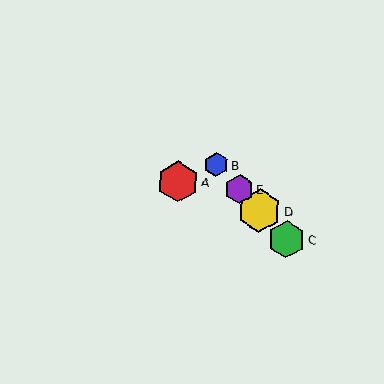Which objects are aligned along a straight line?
Objects B, C, D, E are aligned along a straight line.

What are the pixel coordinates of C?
Object C is at (287, 239).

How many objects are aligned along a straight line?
4 objects (B, C, D, E) are aligned along a straight line.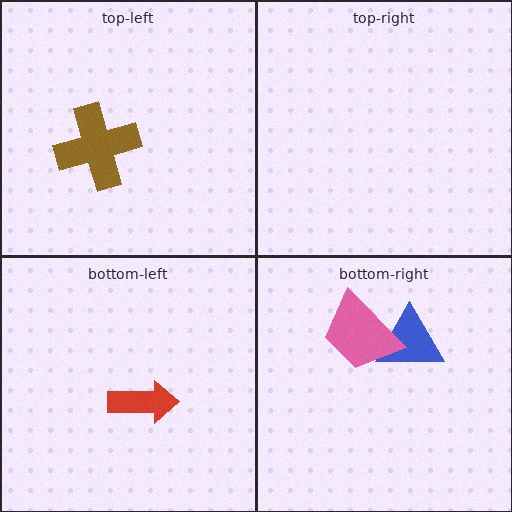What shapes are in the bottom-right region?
The blue triangle, the pink trapezoid.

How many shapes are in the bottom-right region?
2.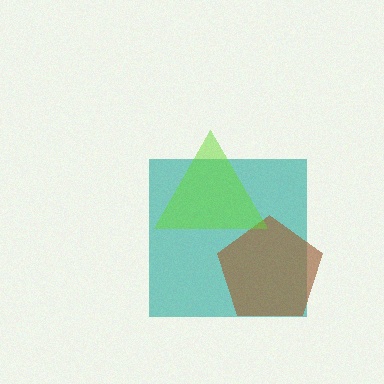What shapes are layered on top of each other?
The layered shapes are: a teal square, a brown pentagon, a lime triangle.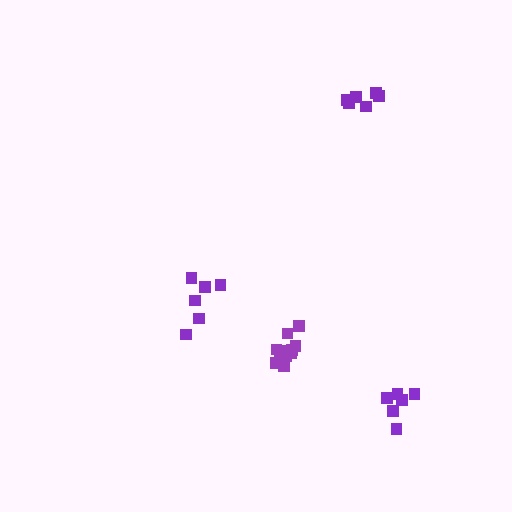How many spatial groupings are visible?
There are 4 spatial groupings.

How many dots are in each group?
Group 1: 6 dots, Group 2: 10 dots, Group 3: 6 dots, Group 4: 6 dots (28 total).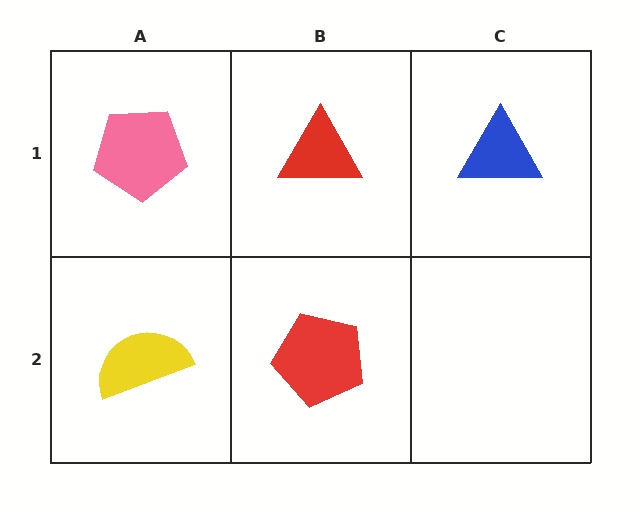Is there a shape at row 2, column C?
No, that cell is empty.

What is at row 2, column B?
A red pentagon.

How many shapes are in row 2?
2 shapes.